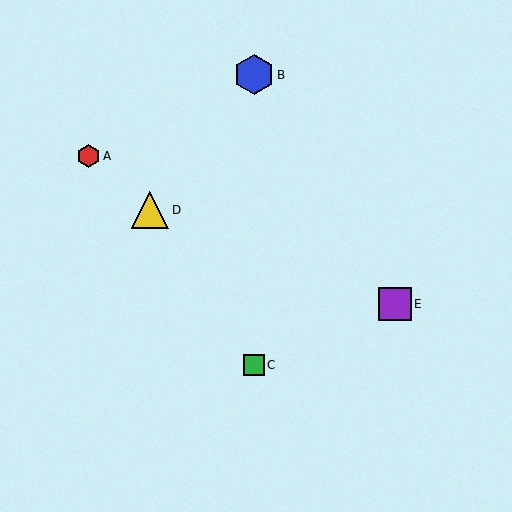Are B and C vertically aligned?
Yes, both are at x≈254.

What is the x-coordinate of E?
Object E is at x≈395.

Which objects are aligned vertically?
Objects B, C are aligned vertically.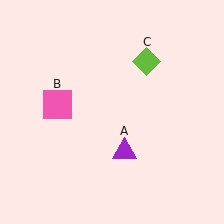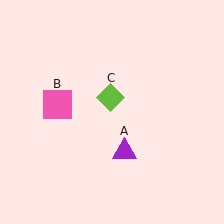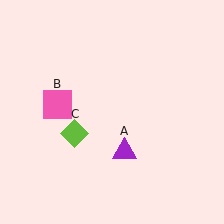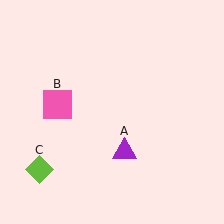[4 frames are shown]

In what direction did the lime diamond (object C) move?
The lime diamond (object C) moved down and to the left.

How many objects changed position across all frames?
1 object changed position: lime diamond (object C).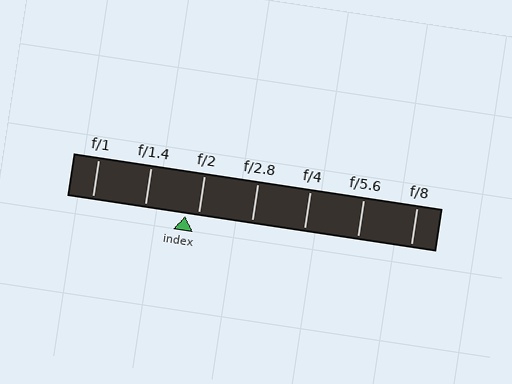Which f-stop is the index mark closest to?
The index mark is closest to f/2.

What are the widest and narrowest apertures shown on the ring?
The widest aperture shown is f/1 and the narrowest is f/8.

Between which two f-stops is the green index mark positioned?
The index mark is between f/1.4 and f/2.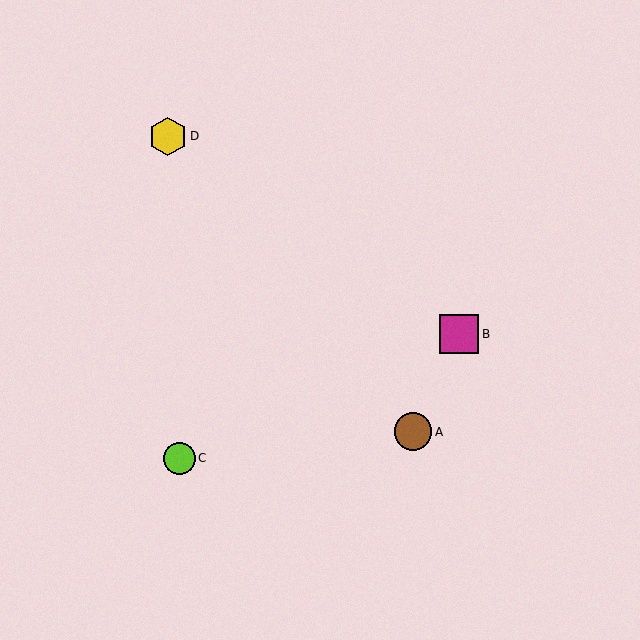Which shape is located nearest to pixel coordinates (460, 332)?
The magenta square (labeled B) at (459, 334) is nearest to that location.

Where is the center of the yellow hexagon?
The center of the yellow hexagon is at (168, 136).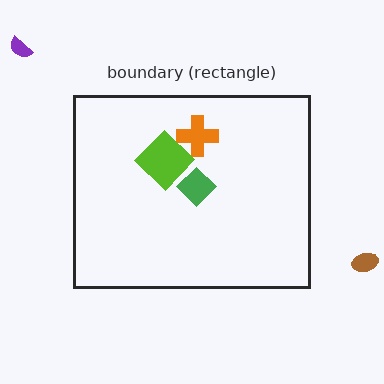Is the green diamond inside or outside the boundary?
Inside.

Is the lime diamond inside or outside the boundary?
Inside.